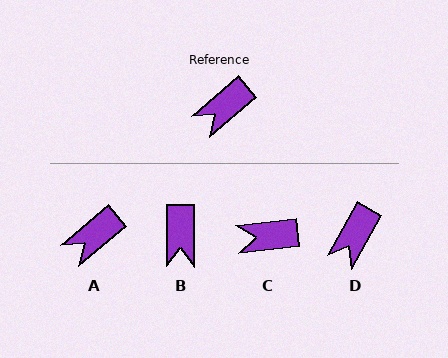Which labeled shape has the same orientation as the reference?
A.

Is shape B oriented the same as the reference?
No, it is off by about 49 degrees.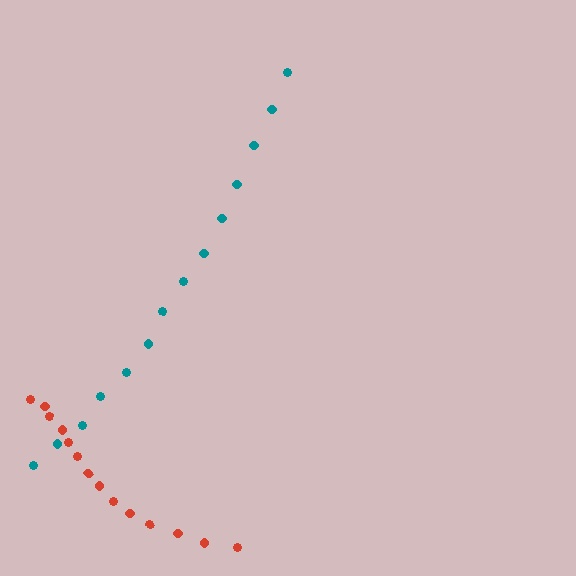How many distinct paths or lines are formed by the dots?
There are 2 distinct paths.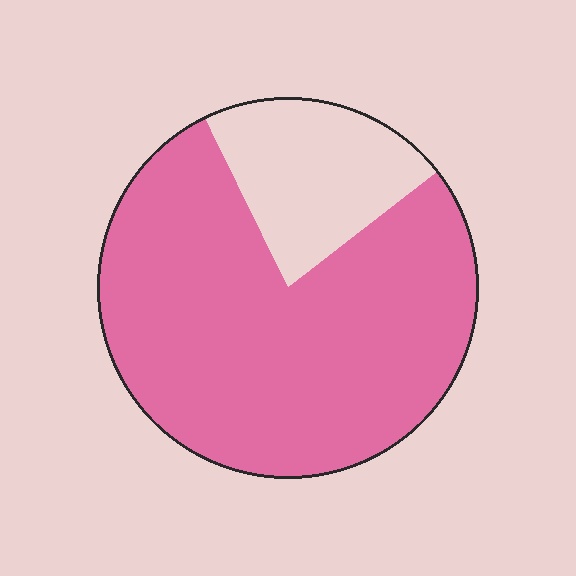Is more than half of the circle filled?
Yes.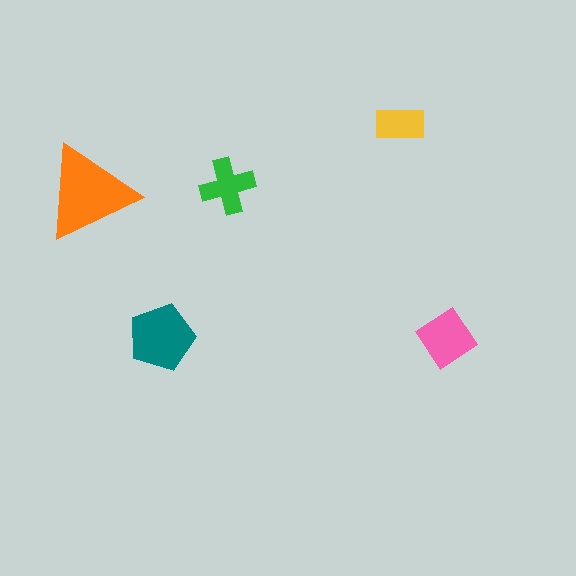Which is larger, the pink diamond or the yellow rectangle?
The pink diamond.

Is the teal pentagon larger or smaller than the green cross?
Larger.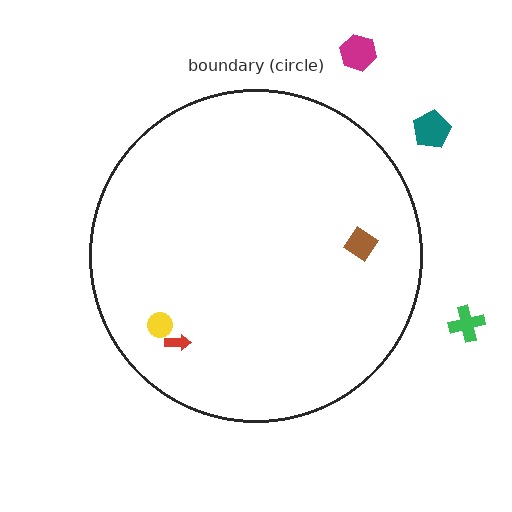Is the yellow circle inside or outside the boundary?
Inside.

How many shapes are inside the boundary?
3 inside, 3 outside.